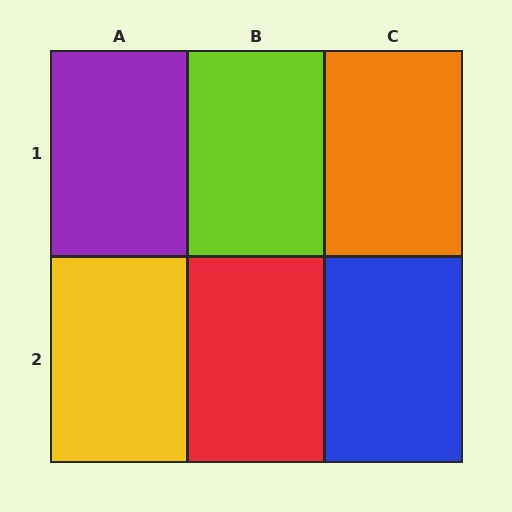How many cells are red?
1 cell is red.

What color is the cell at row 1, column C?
Orange.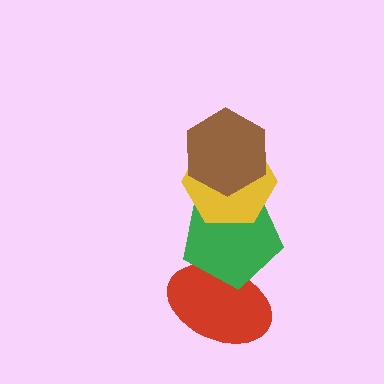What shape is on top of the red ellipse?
The green pentagon is on top of the red ellipse.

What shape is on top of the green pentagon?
The yellow hexagon is on top of the green pentagon.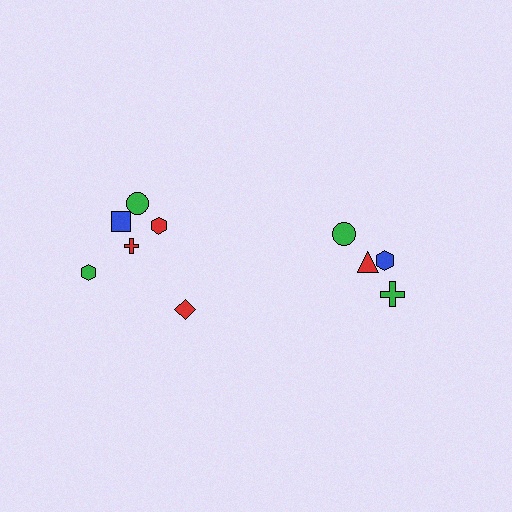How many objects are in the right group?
There are 4 objects.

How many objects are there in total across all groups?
There are 10 objects.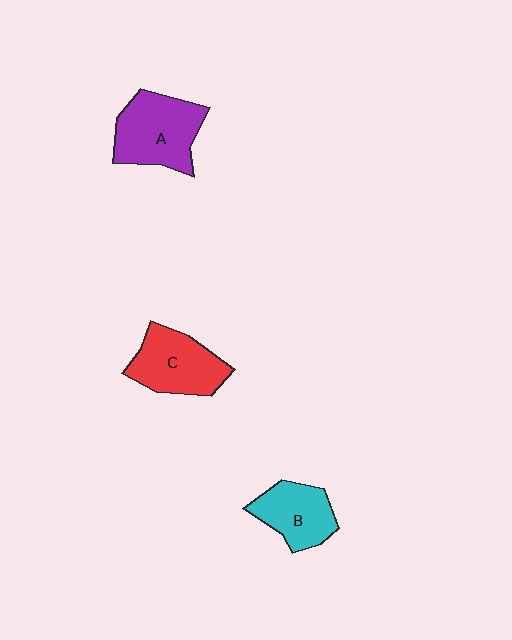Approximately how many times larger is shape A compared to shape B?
Approximately 1.4 times.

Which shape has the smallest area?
Shape B (cyan).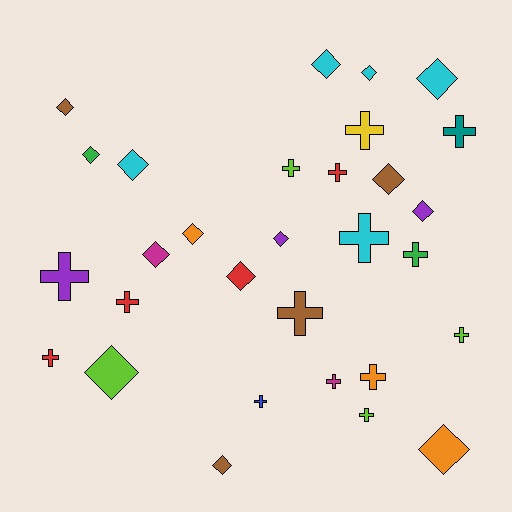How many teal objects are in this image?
There is 1 teal object.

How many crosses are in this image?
There are 15 crosses.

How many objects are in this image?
There are 30 objects.